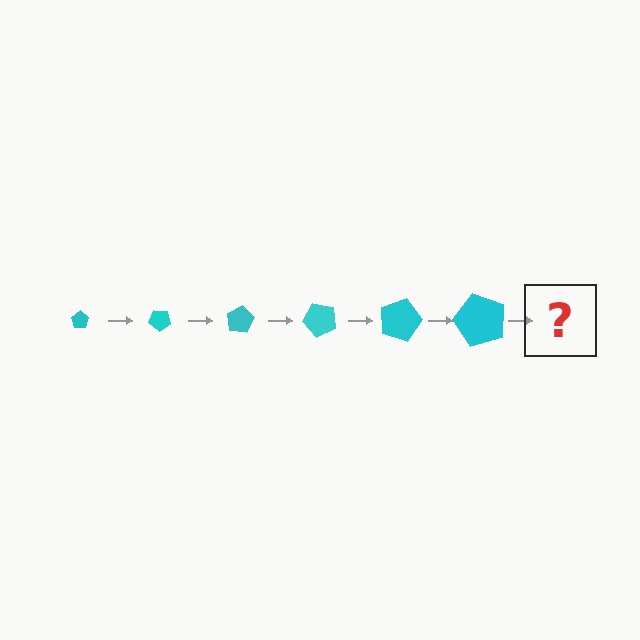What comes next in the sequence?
The next element should be a pentagon, larger than the previous one and rotated 240 degrees from the start.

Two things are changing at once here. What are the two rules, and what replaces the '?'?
The two rules are that the pentagon grows larger each step and it rotates 40 degrees each step. The '?' should be a pentagon, larger than the previous one and rotated 240 degrees from the start.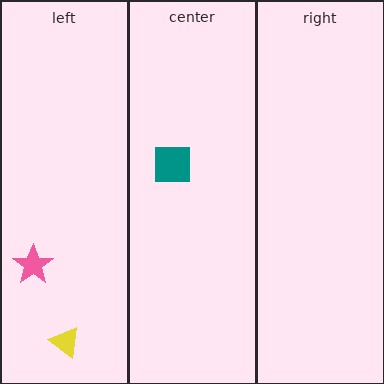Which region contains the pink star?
The left region.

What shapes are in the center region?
The teal square.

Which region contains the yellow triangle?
The left region.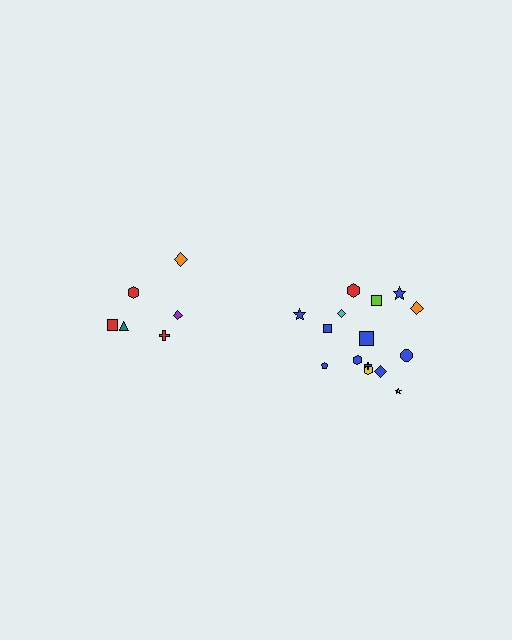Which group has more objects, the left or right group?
The right group.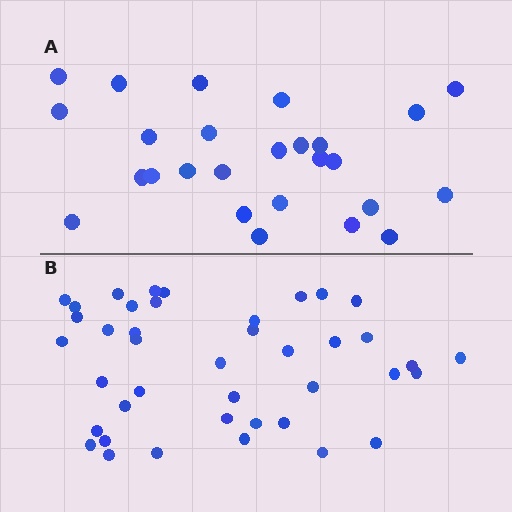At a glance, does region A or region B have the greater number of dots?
Region B (the bottom region) has more dots.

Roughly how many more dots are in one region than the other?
Region B has approximately 15 more dots than region A.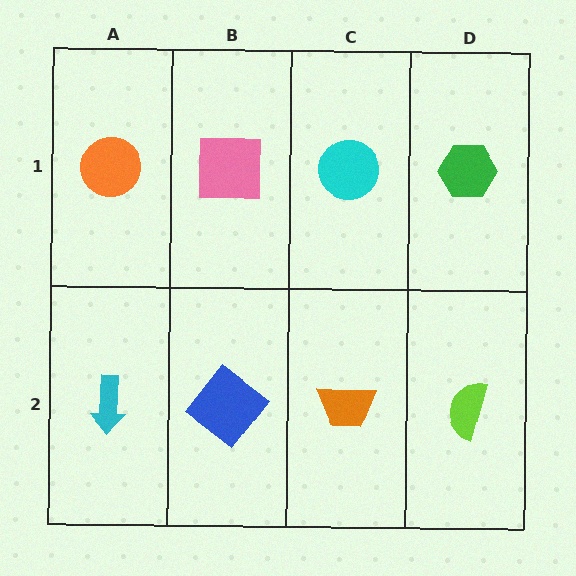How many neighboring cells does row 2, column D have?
2.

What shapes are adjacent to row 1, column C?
An orange trapezoid (row 2, column C), a pink square (row 1, column B), a green hexagon (row 1, column D).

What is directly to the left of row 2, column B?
A cyan arrow.